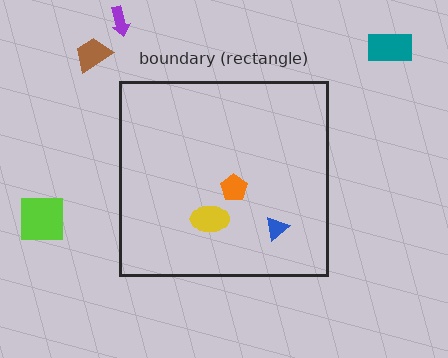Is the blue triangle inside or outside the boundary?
Inside.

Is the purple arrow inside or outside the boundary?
Outside.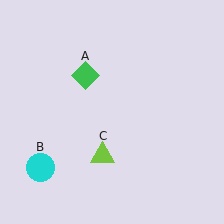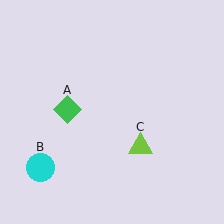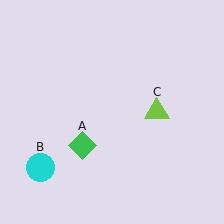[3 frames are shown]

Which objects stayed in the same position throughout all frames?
Cyan circle (object B) remained stationary.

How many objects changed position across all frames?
2 objects changed position: green diamond (object A), lime triangle (object C).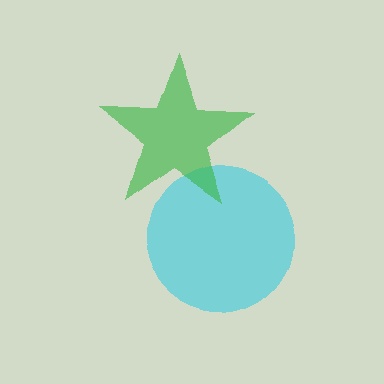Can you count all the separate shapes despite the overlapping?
Yes, there are 2 separate shapes.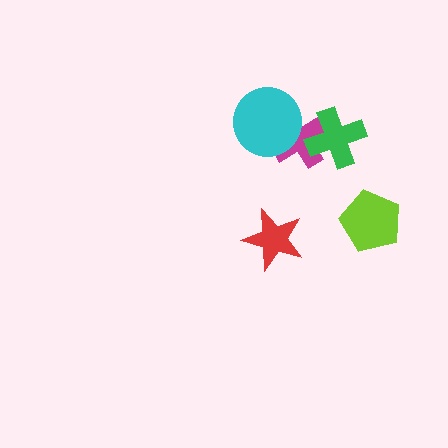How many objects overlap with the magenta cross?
2 objects overlap with the magenta cross.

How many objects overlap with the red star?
0 objects overlap with the red star.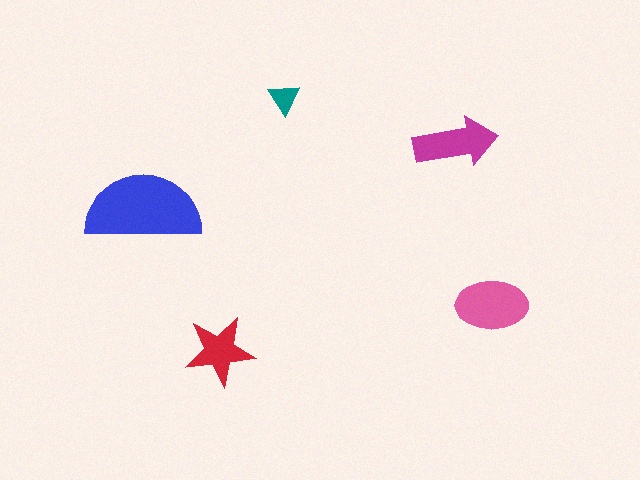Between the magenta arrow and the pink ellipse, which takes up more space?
The pink ellipse.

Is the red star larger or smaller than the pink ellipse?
Smaller.